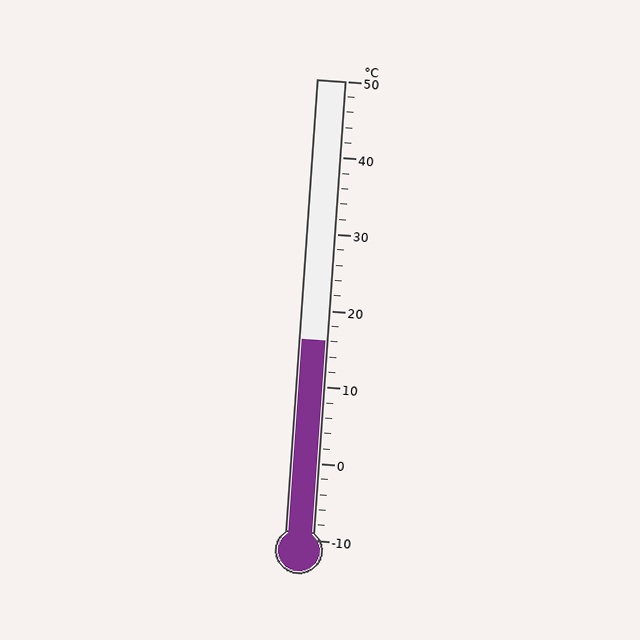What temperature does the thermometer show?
The thermometer shows approximately 16°C.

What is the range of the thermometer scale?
The thermometer scale ranges from -10°C to 50°C.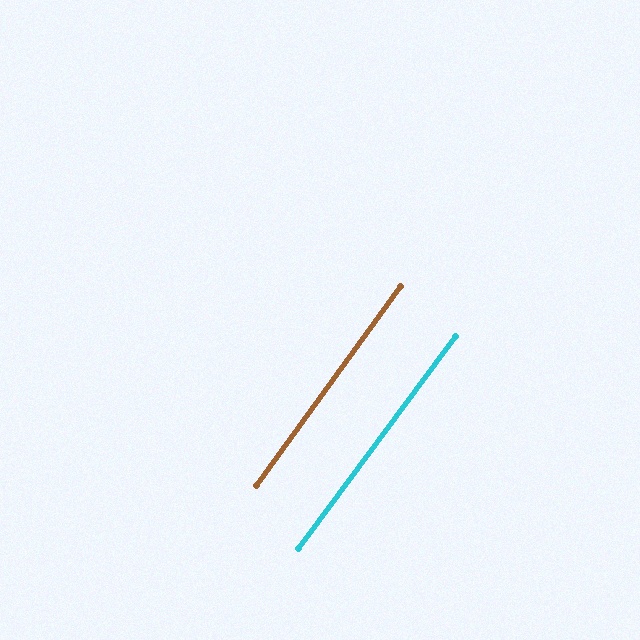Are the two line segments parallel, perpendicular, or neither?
Parallel — their directions differ by only 0.4°.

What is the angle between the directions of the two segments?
Approximately 0 degrees.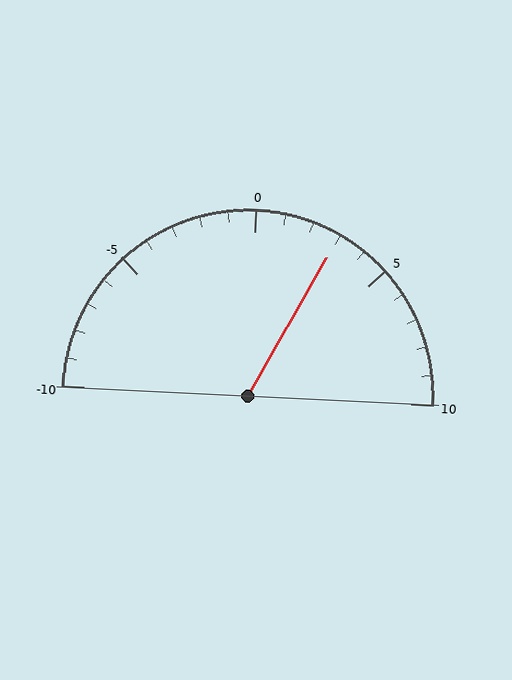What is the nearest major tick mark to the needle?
The nearest major tick mark is 5.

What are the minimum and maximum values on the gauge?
The gauge ranges from -10 to 10.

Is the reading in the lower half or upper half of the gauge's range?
The reading is in the upper half of the range (-10 to 10).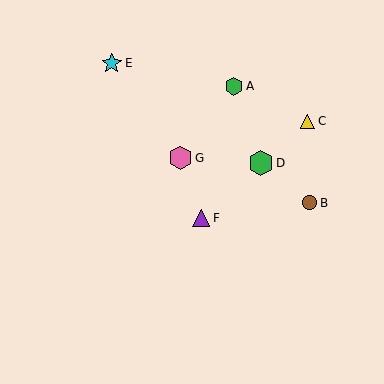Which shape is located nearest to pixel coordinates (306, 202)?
The brown circle (labeled B) at (310, 203) is nearest to that location.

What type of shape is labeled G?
Shape G is a pink hexagon.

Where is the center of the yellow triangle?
The center of the yellow triangle is at (308, 121).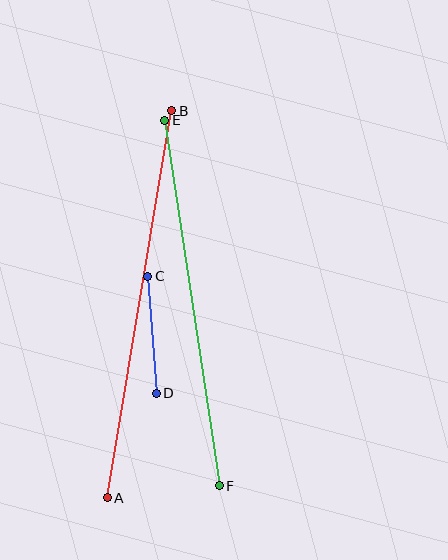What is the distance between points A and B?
The distance is approximately 393 pixels.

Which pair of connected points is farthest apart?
Points A and B are farthest apart.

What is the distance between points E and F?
The distance is approximately 370 pixels.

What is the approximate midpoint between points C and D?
The midpoint is at approximately (152, 335) pixels.